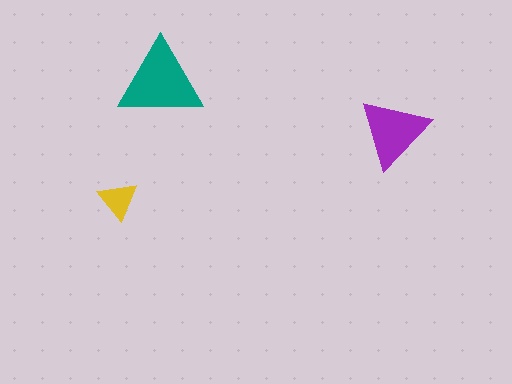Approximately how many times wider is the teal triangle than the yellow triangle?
About 2 times wider.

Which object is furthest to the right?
The purple triangle is rightmost.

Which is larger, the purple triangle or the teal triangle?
The teal one.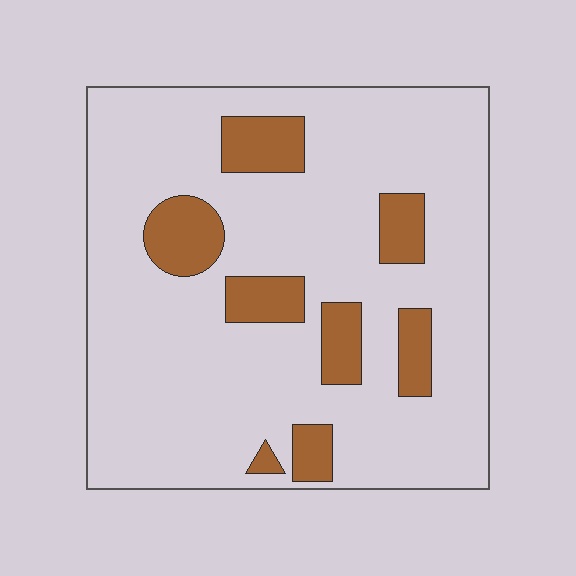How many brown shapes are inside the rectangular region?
8.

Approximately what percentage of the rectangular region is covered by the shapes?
Approximately 15%.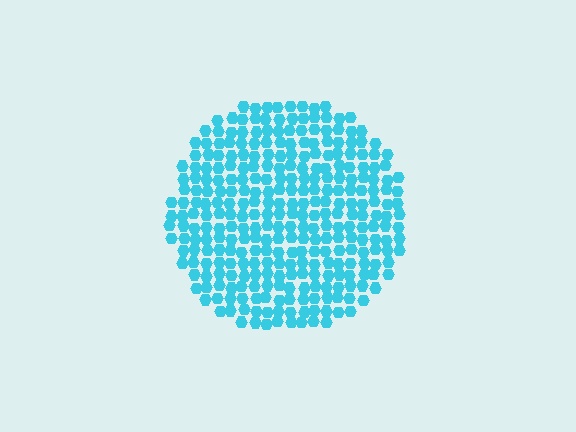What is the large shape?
The large shape is a circle.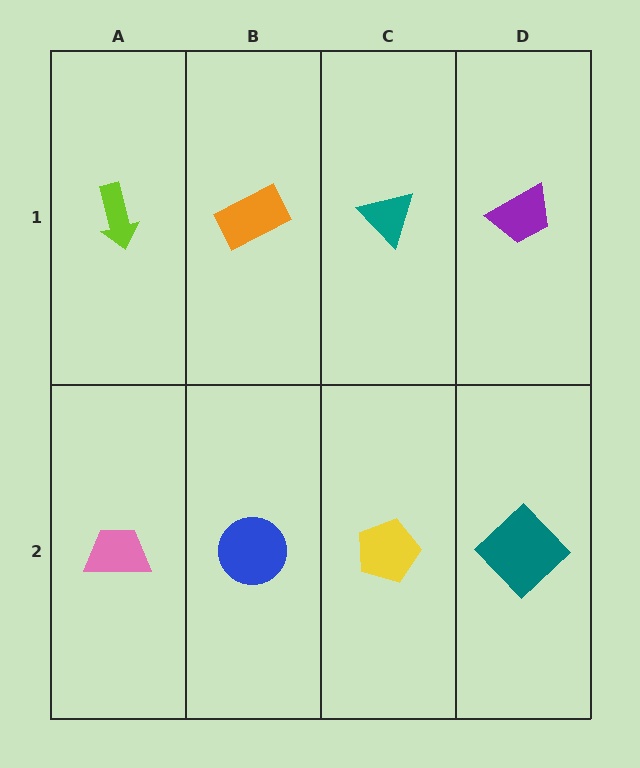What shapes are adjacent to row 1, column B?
A blue circle (row 2, column B), a lime arrow (row 1, column A), a teal triangle (row 1, column C).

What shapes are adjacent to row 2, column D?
A purple trapezoid (row 1, column D), a yellow pentagon (row 2, column C).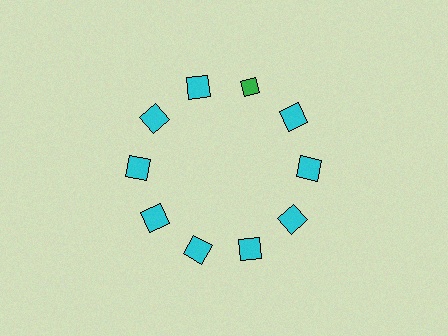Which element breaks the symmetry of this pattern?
The green diamond at roughly the 1 o'clock position breaks the symmetry. All other shapes are cyan squares.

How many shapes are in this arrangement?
There are 10 shapes arranged in a ring pattern.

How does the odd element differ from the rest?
It differs in both color (green instead of cyan) and shape (diamond instead of square).